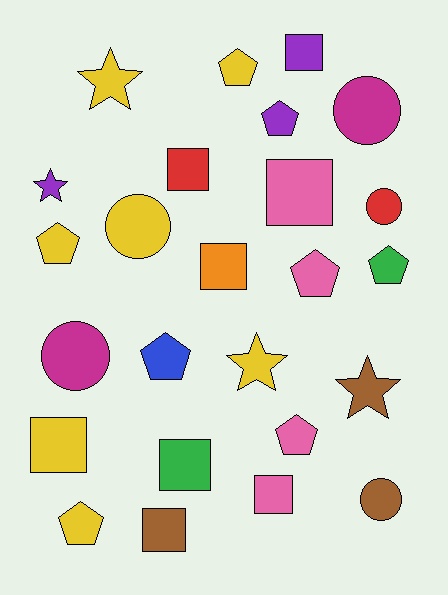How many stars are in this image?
There are 4 stars.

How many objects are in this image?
There are 25 objects.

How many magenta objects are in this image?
There are 2 magenta objects.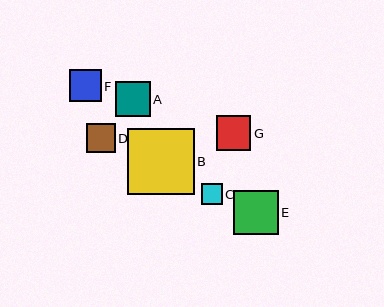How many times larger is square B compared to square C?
Square B is approximately 3.2 times the size of square C.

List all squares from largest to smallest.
From largest to smallest: B, E, G, A, F, D, C.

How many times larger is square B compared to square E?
Square B is approximately 1.5 times the size of square E.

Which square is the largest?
Square B is the largest with a size of approximately 67 pixels.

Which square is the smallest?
Square C is the smallest with a size of approximately 21 pixels.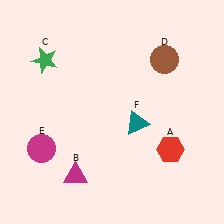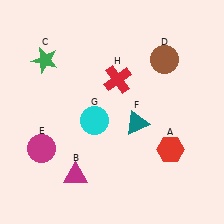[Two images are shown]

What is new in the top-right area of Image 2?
A red cross (H) was added in the top-right area of Image 2.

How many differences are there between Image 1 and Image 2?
There are 2 differences between the two images.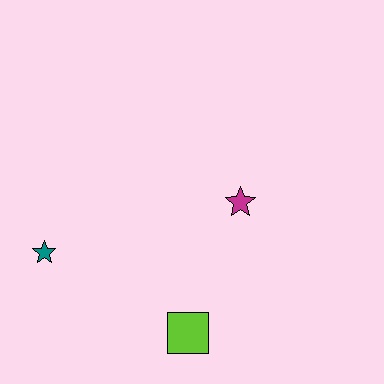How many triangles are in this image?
There are no triangles.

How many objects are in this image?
There are 3 objects.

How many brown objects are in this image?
There are no brown objects.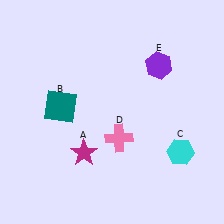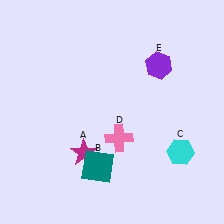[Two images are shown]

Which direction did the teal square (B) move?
The teal square (B) moved down.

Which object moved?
The teal square (B) moved down.